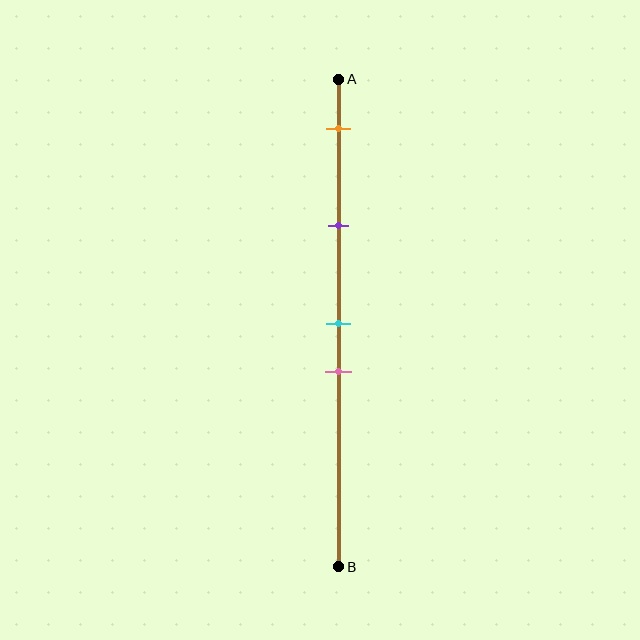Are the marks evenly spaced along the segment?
No, the marks are not evenly spaced.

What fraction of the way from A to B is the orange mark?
The orange mark is approximately 10% (0.1) of the way from A to B.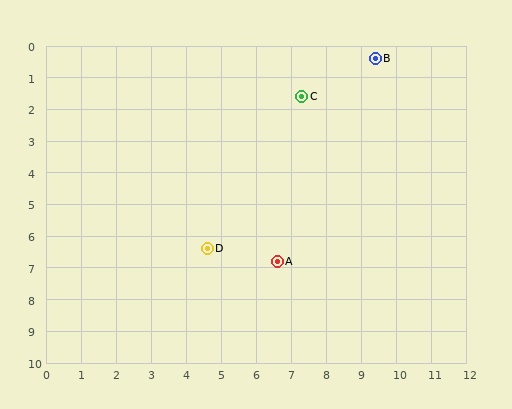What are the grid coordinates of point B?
Point B is at approximately (9.4, 0.4).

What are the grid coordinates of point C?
Point C is at approximately (7.3, 1.6).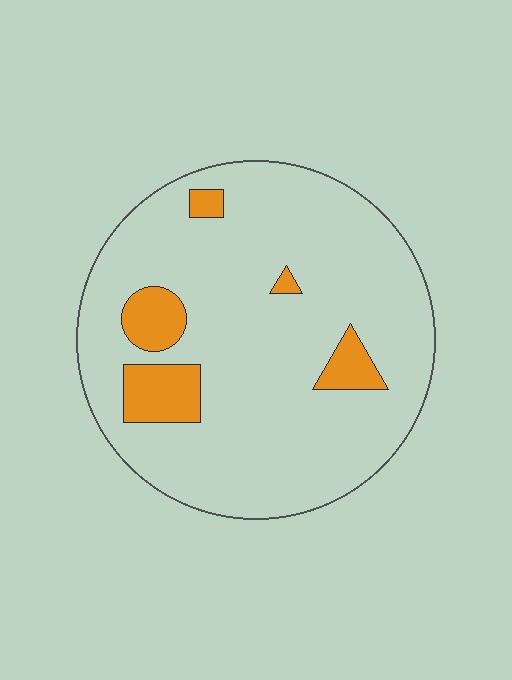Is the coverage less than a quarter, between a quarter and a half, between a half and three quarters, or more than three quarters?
Less than a quarter.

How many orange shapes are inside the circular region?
5.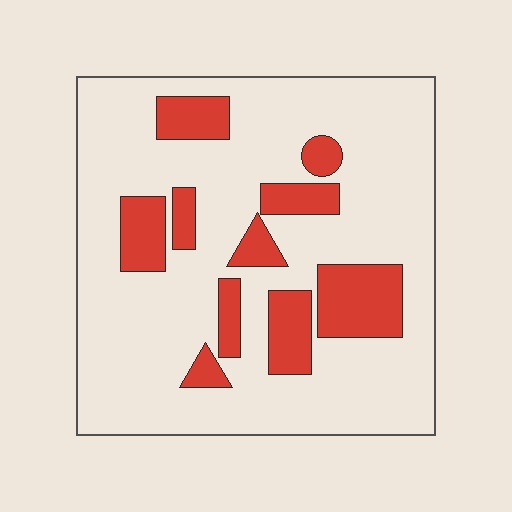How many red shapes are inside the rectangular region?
10.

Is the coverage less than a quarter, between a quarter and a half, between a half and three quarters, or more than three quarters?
Less than a quarter.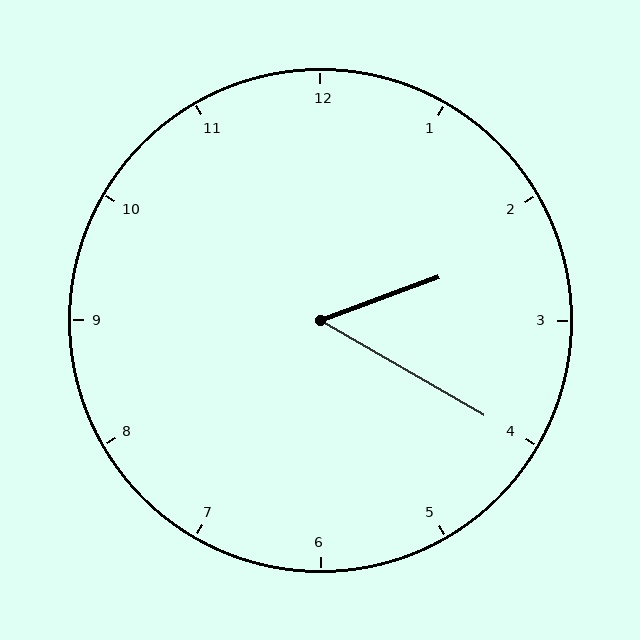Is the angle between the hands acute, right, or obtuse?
It is acute.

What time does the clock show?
2:20.